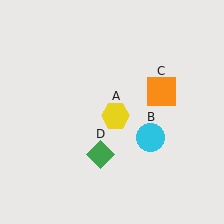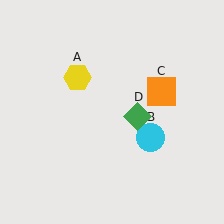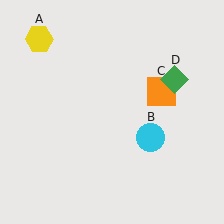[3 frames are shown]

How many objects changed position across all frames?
2 objects changed position: yellow hexagon (object A), green diamond (object D).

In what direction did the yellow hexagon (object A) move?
The yellow hexagon (object A) moved up and to the left.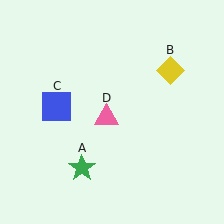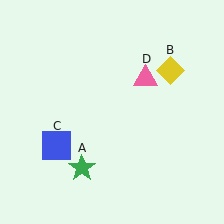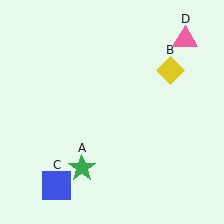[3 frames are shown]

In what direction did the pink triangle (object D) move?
The pink triangle (object D) moved up and to the right.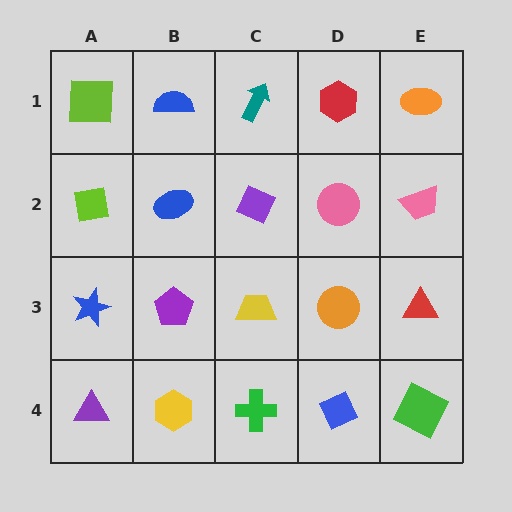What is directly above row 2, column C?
A teal arrow.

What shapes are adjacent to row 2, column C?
A teal arrow (row 1, column C), a yellow trapezoid (row 3, column C), a blue ellipse (row 2, column B), a pink circle (row 2, column D).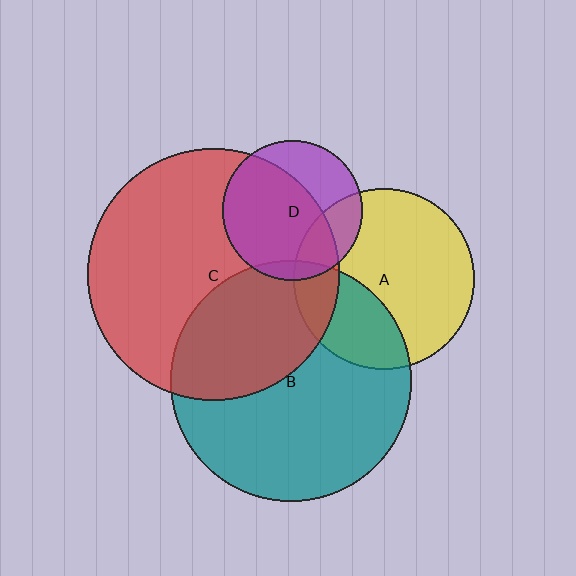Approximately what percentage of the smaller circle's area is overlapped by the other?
Approximately 30%.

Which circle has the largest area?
Circle C (red).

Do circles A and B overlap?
Yes.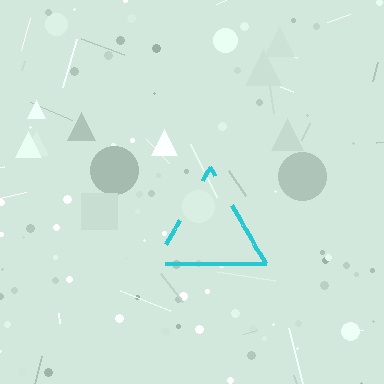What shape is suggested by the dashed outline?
The dashed outline suggests a triangle.